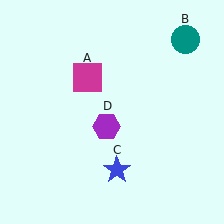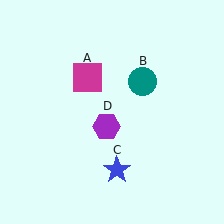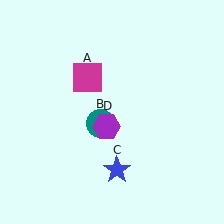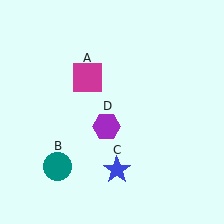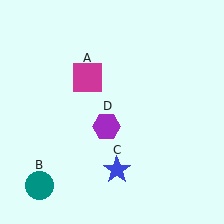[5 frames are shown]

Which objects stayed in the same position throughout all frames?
Magenta square (object A) and blue star (object C) and purple hexagon (object D) remained stationary.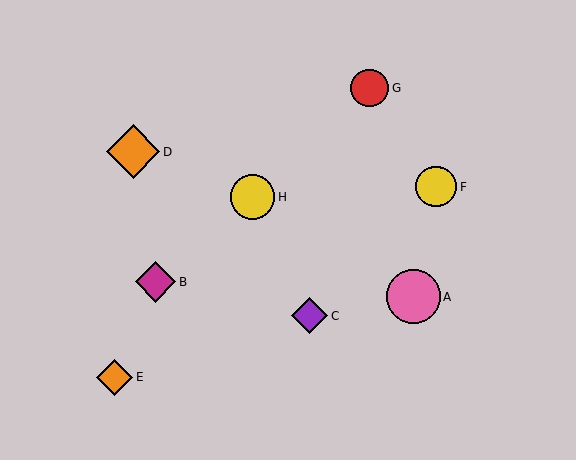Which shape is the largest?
The pink circle (labeled A) is the largest.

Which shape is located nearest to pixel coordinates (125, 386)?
The orange diamond (labeled E) at (115, 377) is nearest to that location.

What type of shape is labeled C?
Shape C is a purple diamond.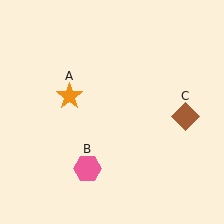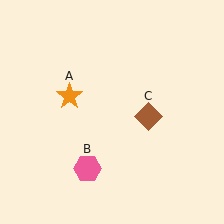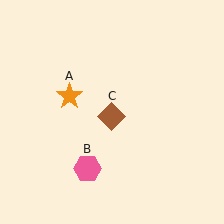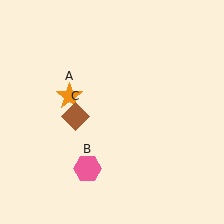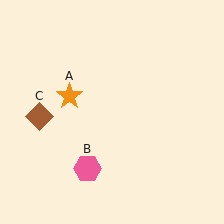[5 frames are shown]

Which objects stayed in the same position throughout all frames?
Orange star (object A) and pink hexagon (object B) remained stationary.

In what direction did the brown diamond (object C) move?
The brown diamond (object C) moved left.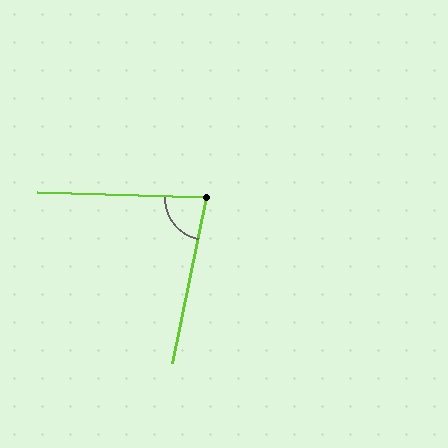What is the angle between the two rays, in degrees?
Approximately 80 degrees.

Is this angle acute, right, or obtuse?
It is acute.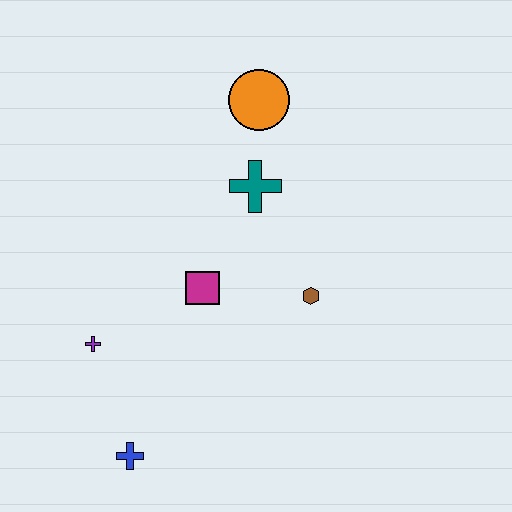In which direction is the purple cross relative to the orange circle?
The purple cross is below the orange circle.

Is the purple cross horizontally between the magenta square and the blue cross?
No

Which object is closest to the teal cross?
The orange circle is closest to the teal cross.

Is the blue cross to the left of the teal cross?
Yes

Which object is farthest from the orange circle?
The blue cross is farthest from the orange circle.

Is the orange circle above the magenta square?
Yes